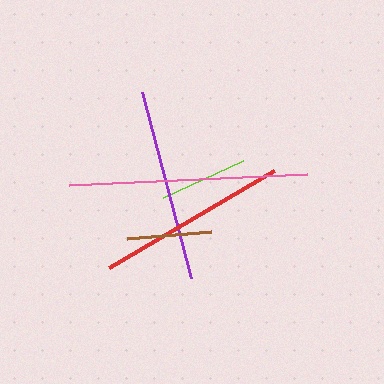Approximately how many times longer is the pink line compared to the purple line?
The pink line is approximately 1.2 times the length of the purple line.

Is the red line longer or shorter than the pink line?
The pink line is longer than the red line.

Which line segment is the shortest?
The brown line is the shortest at approximately 85 pixels.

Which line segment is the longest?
The pink line is the longest at approximately 239 pixels.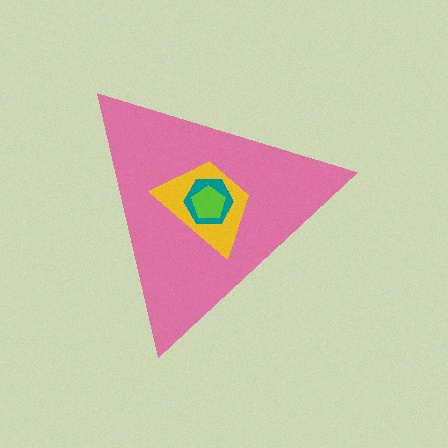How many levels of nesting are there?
4.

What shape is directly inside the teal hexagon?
The lime pentagon.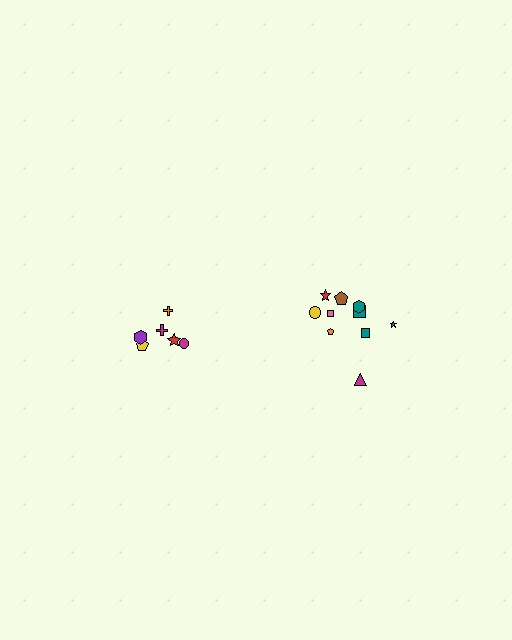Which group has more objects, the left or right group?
The right group.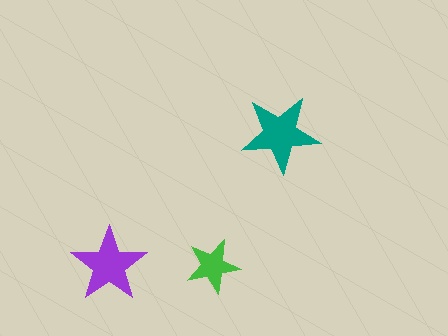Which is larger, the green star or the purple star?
The purple one.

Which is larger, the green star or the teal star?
The teal one.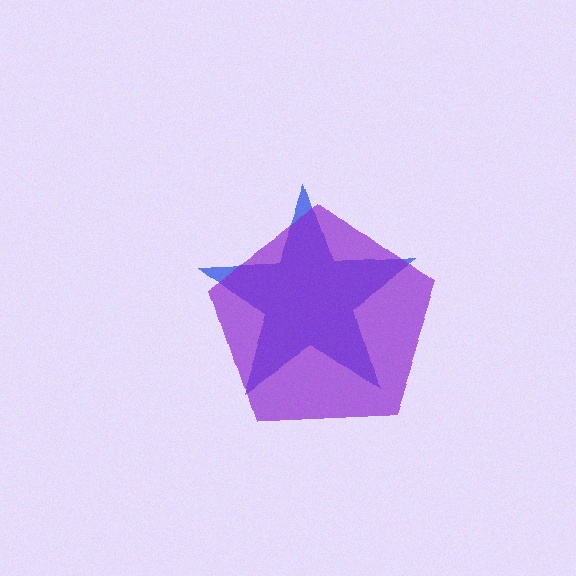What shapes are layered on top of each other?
The layered shapes are: a blue star, a purple pentagon.